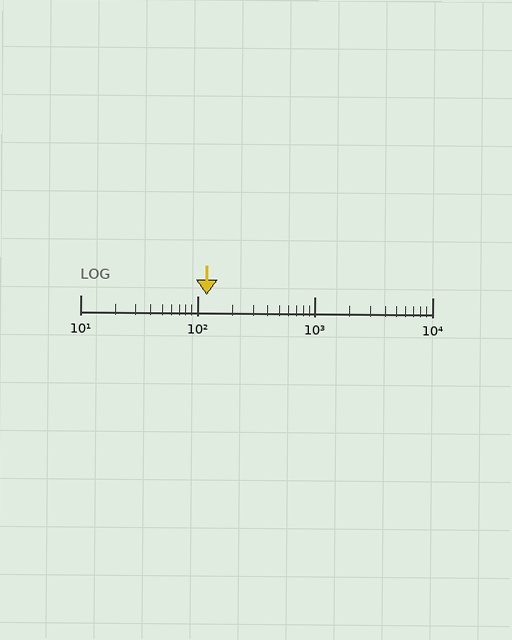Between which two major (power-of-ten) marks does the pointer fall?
The pointer is between 100 and 1000.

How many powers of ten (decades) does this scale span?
The scale spans 3 decades, from 10 to 10000.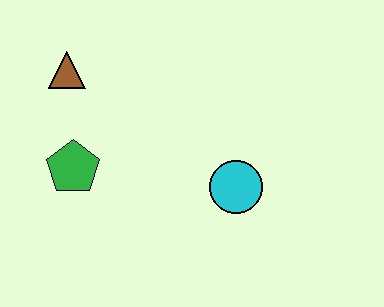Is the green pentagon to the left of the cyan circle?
Yes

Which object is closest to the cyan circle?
The green pentagon is closest to the cyan circle.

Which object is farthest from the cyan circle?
The brown triangle is farthest from the cyan circle.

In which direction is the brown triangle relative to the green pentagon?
The brown triangle is above the green pentagon.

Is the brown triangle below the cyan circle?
No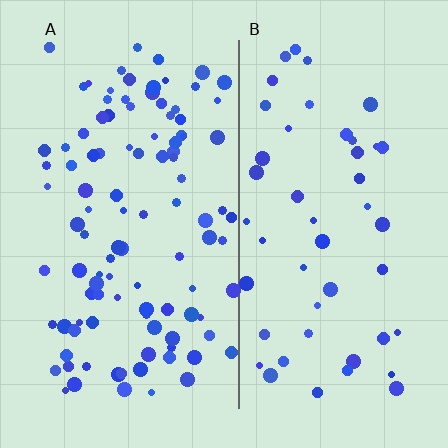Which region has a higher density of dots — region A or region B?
A (the left).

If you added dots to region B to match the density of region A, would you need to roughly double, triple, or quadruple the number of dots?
Approximately double.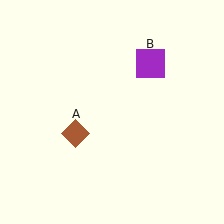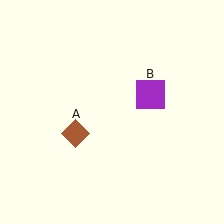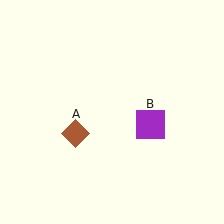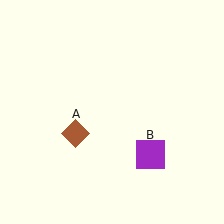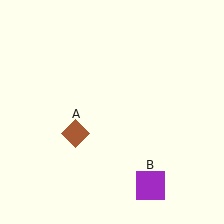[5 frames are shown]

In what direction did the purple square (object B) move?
The purple square (object B) moved down.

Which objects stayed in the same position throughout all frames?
Brown diamond (object A) remained stationary.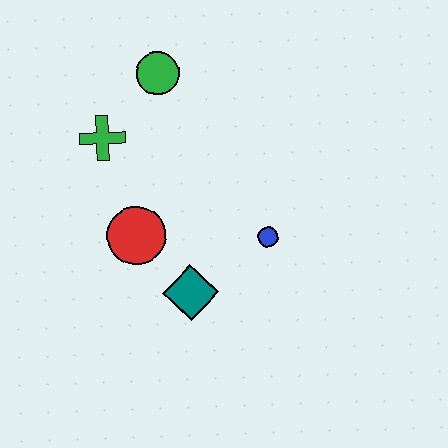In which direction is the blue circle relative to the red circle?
The blue circle is to the right of the red circle.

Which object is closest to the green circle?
The green cross is closest to the green circle.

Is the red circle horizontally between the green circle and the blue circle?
No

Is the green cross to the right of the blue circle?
No